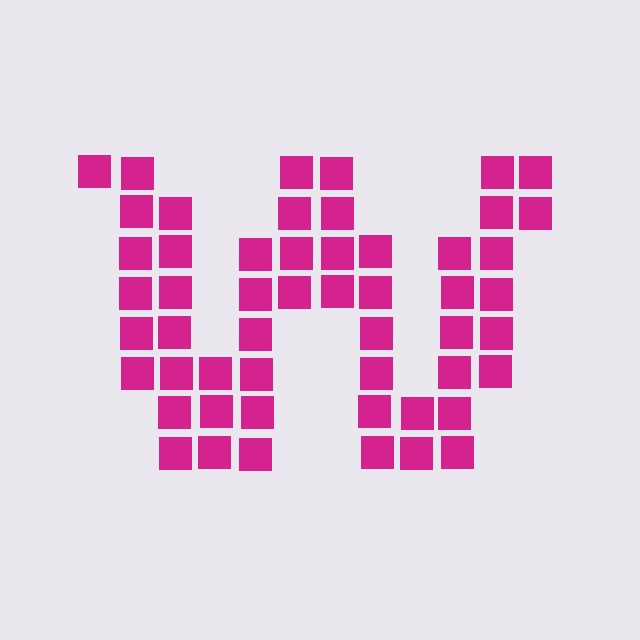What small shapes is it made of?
It is made of small squares.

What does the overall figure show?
The overall figure shows the letter W.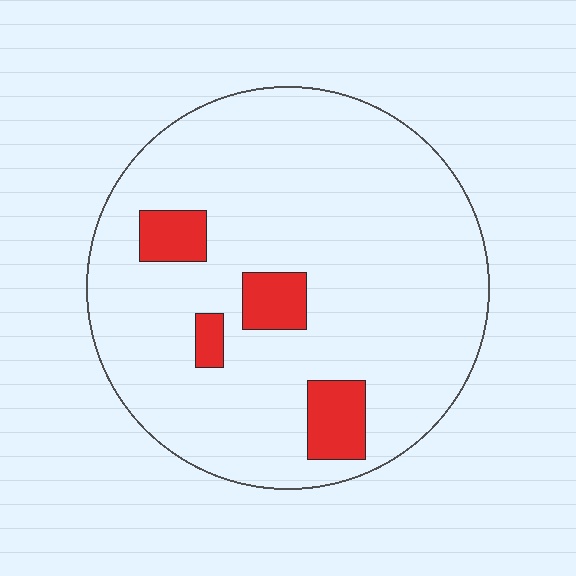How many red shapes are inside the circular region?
4.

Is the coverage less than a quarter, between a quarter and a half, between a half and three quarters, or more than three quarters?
Less than a quarter.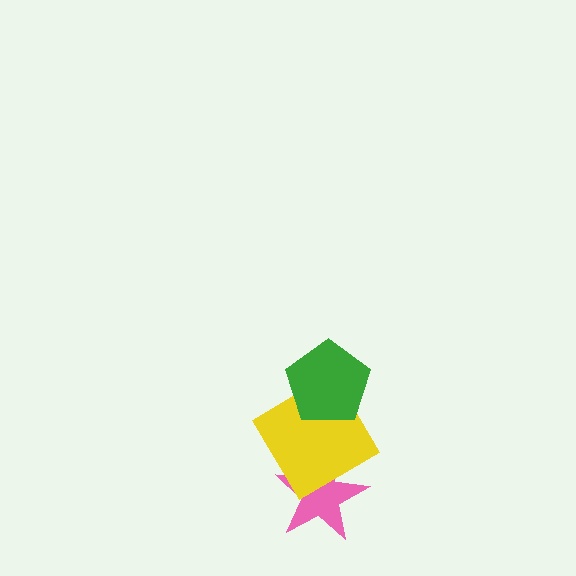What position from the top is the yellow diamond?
The yellow diamond is 2nd from the top.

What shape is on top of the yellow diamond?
The green pentagon is on top of the yellow diamond.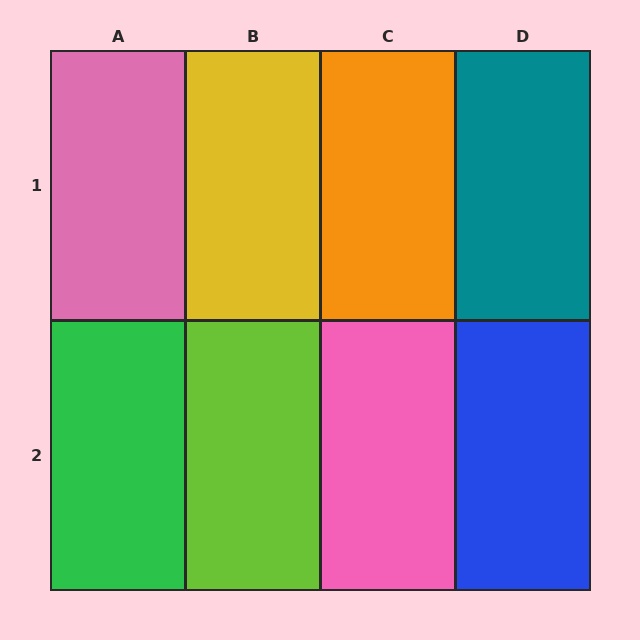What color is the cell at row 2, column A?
Green.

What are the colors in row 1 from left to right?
Pink, yellow, orange, teal.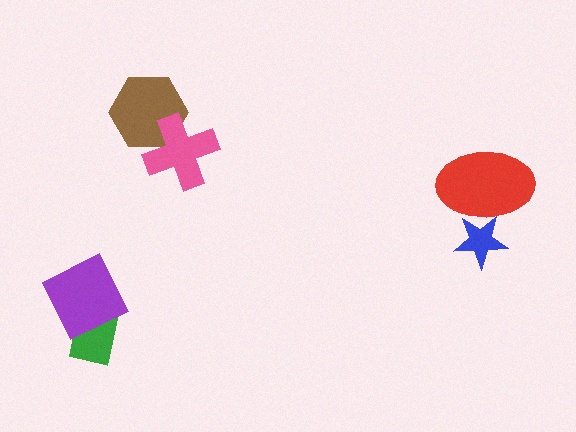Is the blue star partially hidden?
Yes, it is partially covered by another shape.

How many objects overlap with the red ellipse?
1 object overlaps with the red ellipse.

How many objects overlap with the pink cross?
1 object overlaps with the pink cross.